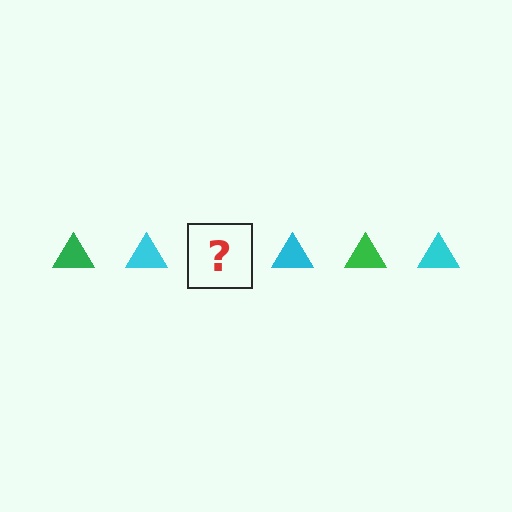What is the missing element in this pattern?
The missing element is a green triangle.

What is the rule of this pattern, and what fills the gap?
The rule is that the pattern cycles through green, cyan triangles. The gap should be filled with a green triangle.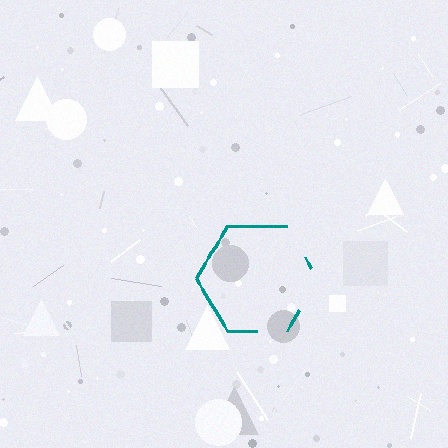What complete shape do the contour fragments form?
The contour fragments form a hexagon.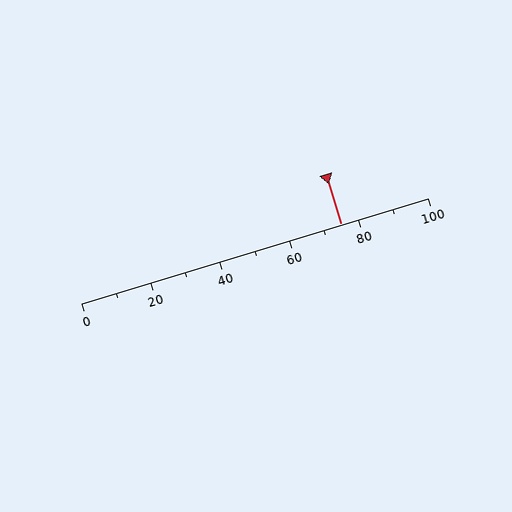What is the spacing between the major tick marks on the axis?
The major ticks are spaced 20 apart.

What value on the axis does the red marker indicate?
The marker indicates approximately 75.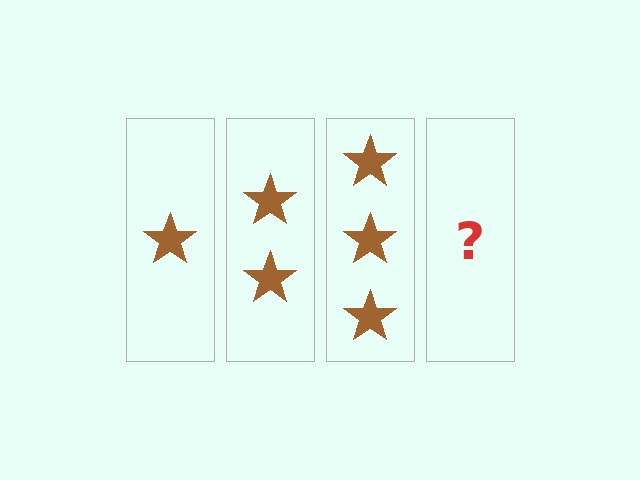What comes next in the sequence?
The next element should be 4 stars.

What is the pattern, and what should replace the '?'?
The pattern is that each step adds one more star. The '?' should be 4 stars.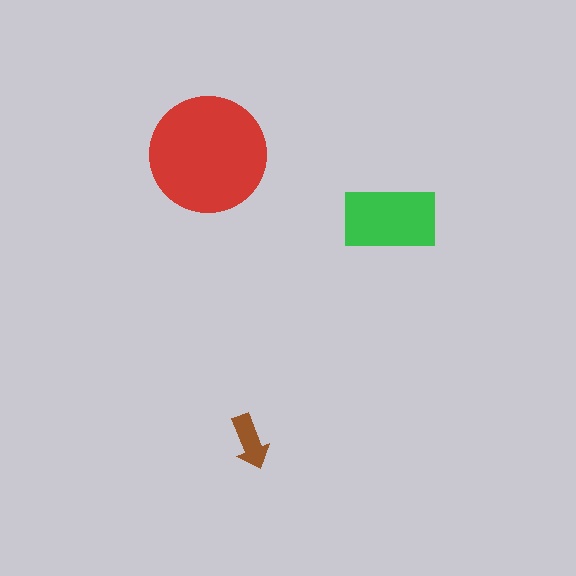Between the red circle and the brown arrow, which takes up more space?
The red circle.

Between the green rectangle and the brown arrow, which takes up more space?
The green rectangle.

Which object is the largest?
The red circle.